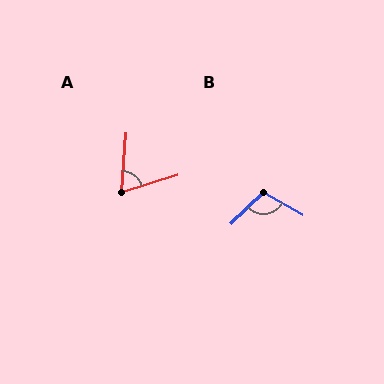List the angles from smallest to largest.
A (68°), B (107°).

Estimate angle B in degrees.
Approximately 107 degrees.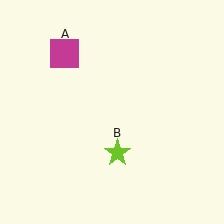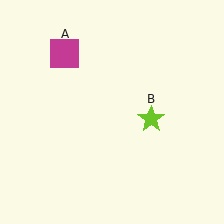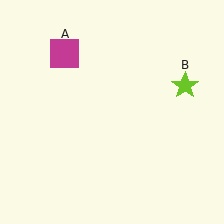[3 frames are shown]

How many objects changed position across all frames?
1 object changed position: lime star (object B).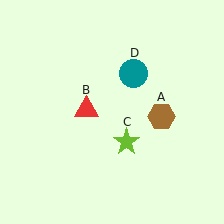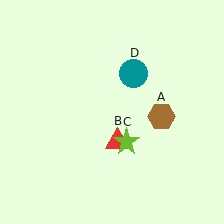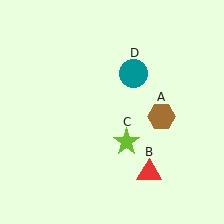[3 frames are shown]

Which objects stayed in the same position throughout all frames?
Brown hexagon (object A) and lime star (object C) and teal circle (object D) remained stationary.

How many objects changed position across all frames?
1 object changed position: red triangle (object B).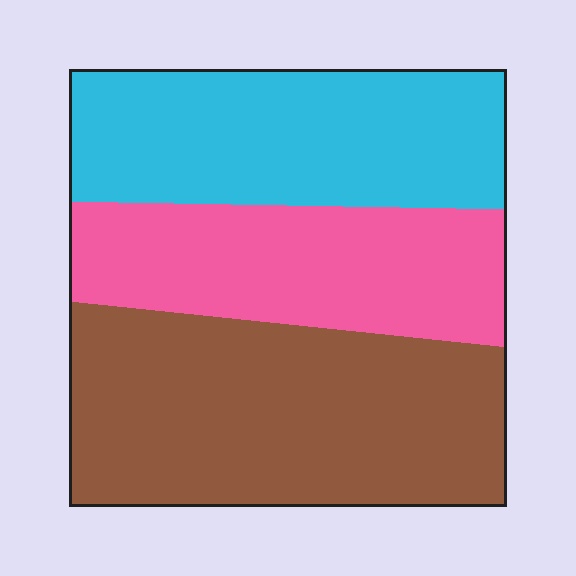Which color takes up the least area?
Pink, at roughly 25%.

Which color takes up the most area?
Brown, at roughly 40%.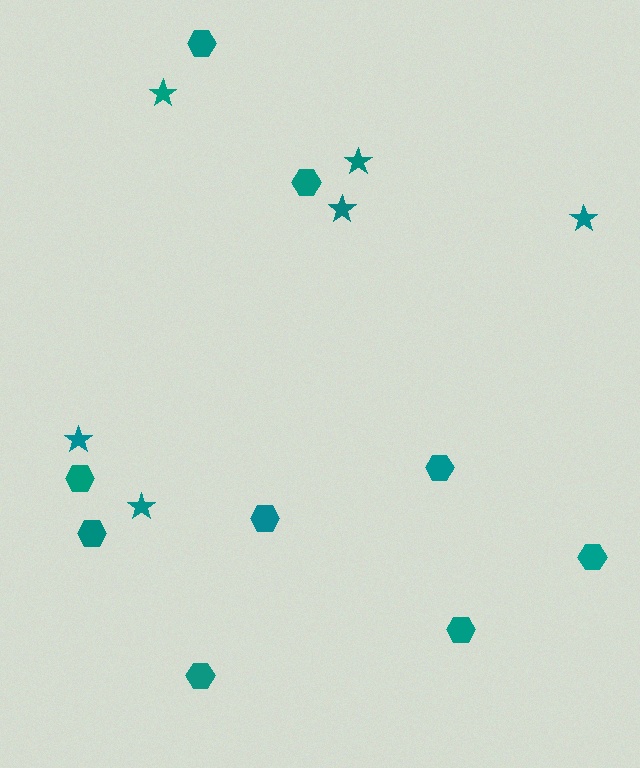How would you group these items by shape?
There are 2 groups: one group of stars (6) and one group of hexagons (9).